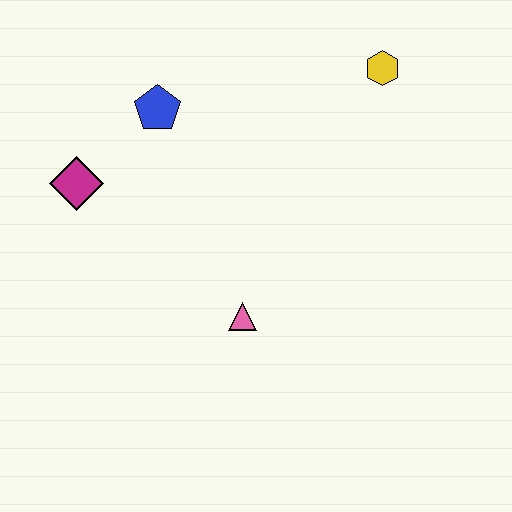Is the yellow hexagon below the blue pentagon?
No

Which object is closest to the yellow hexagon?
The blue pentagon is closest to the yellow hexagon.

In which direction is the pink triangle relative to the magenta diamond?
The pink triangle is to the right of the magenta diamond.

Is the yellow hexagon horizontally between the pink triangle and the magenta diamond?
No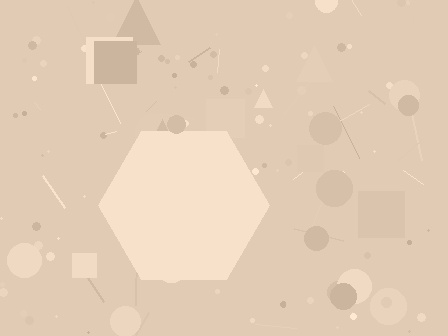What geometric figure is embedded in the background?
A hexagon is embedded in the background.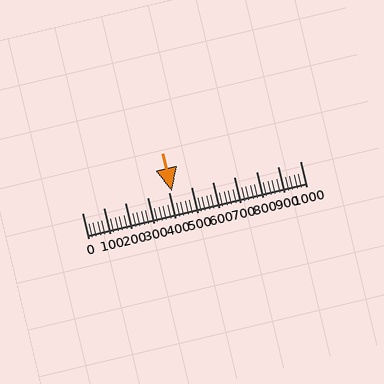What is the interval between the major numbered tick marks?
The major tick marks are spaced 100 units apart.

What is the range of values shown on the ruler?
The ruler shows values from 0 to 1000.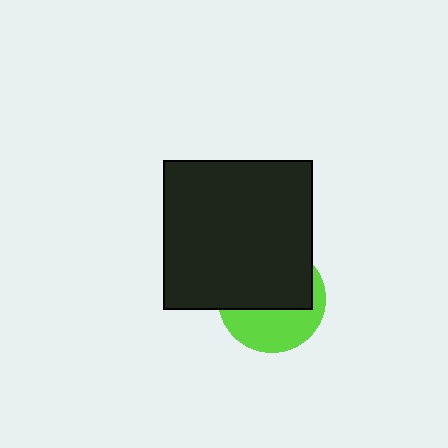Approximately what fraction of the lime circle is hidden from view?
Roughly 58% of the lime circle is hidden behind the black square.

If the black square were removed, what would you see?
You would see the complete lime circle.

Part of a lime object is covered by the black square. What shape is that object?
It is a circle.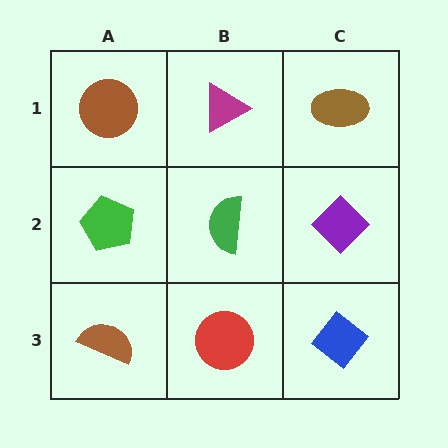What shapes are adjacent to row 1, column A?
A green pentagon (row 2, column A), a magenta triangle (row 1, column B).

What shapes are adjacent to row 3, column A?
A green pentagon (row 2, column A), a red circle (row 3, column B).